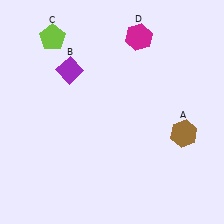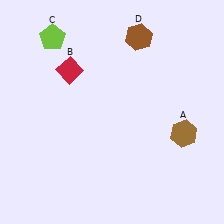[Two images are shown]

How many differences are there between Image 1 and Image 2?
There are 2 differences between the two images.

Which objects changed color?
B changed from purple to red. D changed from magenta to brown.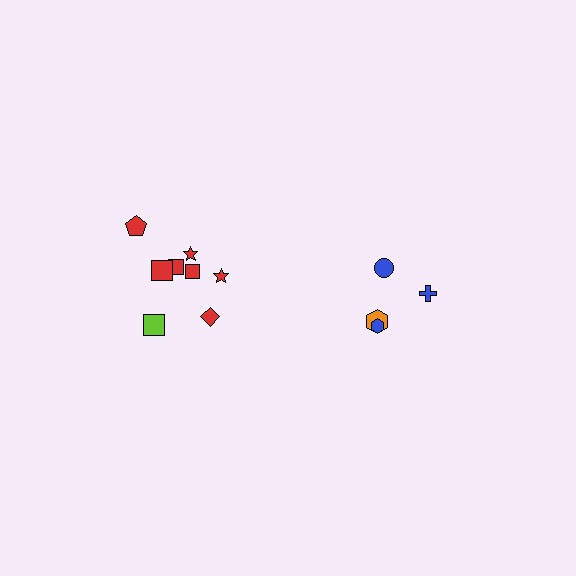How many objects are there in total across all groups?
There are 12 objects.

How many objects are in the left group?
There are 8 objects.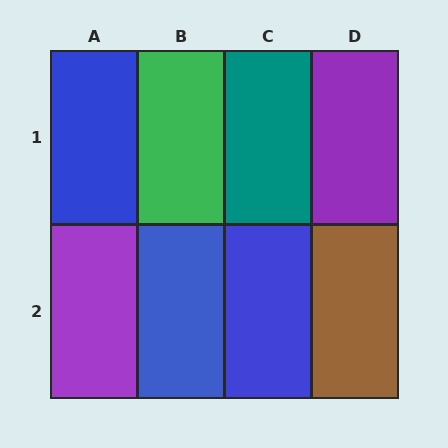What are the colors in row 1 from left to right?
Blue, green, teal, purple.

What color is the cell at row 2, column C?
Blue.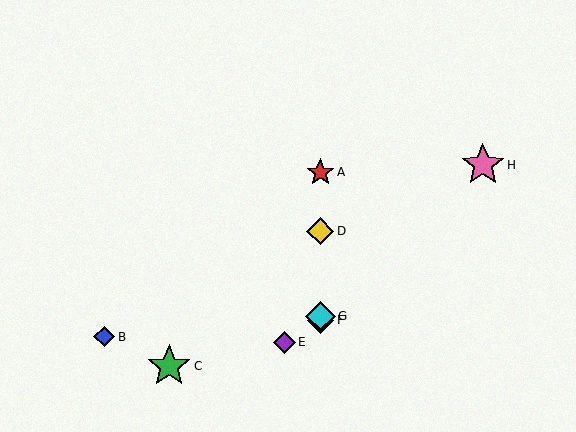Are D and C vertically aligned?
No, D is at x≈320 and C is at x≈169.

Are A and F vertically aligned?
Yes, both are at x≈320.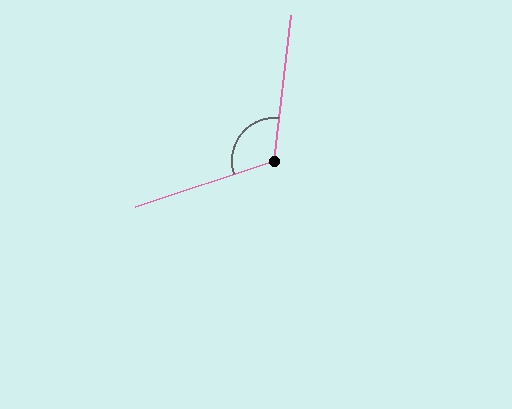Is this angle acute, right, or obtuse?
It is obtuse.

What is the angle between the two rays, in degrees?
Approximately 115 degrees.